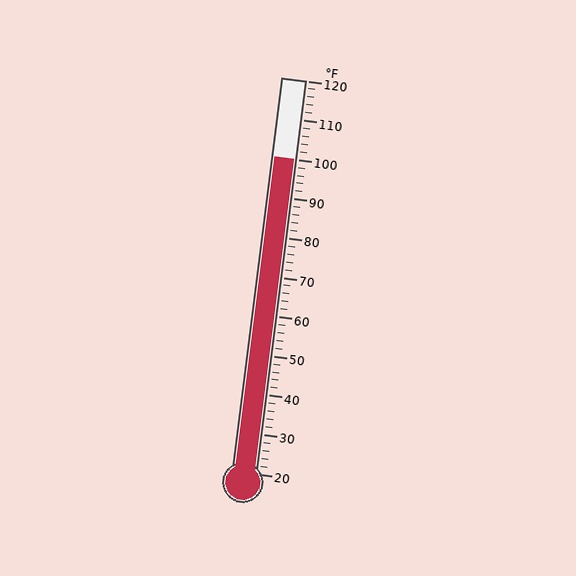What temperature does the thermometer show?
The thermometer shows approximately 100°F.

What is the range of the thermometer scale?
The thermometer scale ranges from 20°F to 120°F.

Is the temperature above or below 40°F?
The temperature is above 40°F.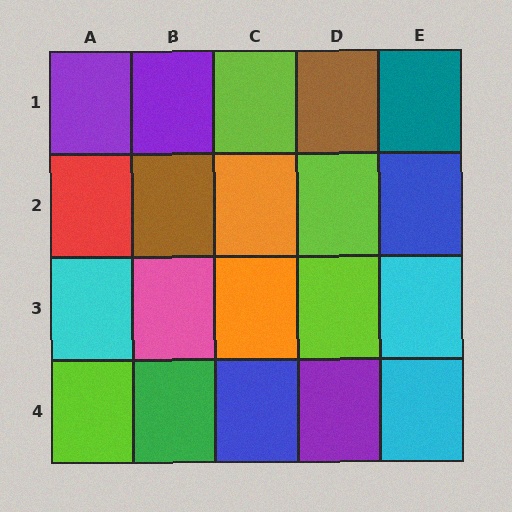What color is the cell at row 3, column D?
Lime.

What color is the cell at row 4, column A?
Lime.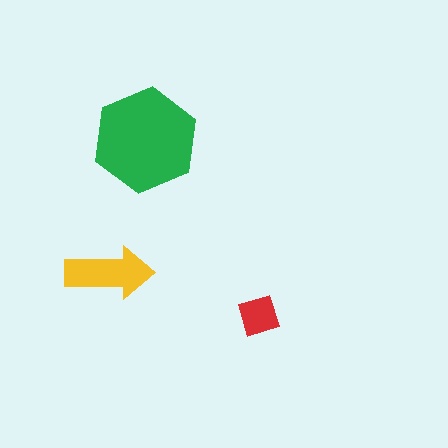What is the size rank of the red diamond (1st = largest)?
3rd.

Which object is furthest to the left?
The yellow arrow is leftmost.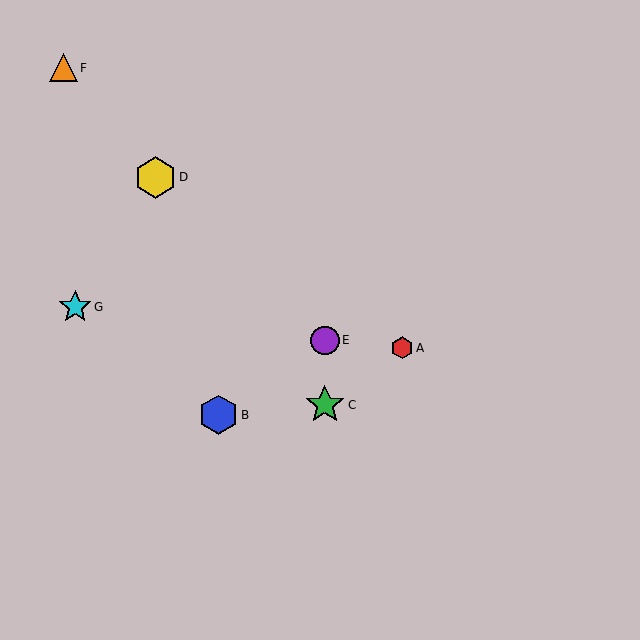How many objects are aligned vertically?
2 objects (C, E) are aligned vertically.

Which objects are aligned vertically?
Objects C, E are aligned vertically.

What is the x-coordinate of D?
Object D is at x≈155.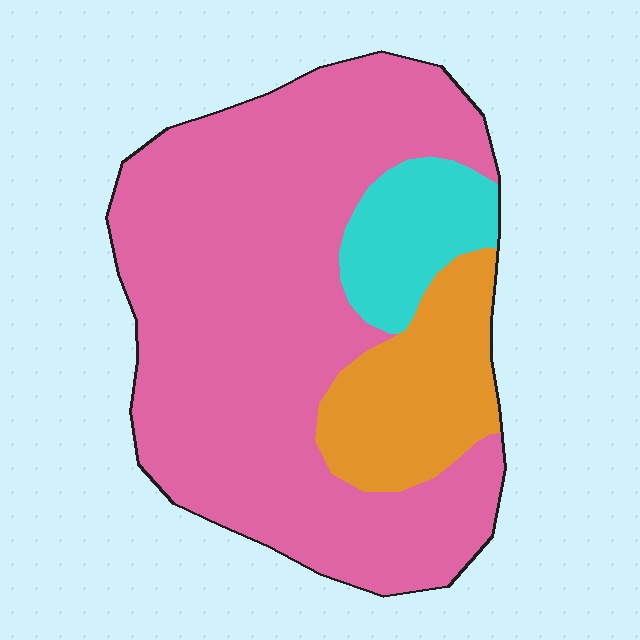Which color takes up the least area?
Cyan, at roughly 10%.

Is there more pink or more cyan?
Pink.